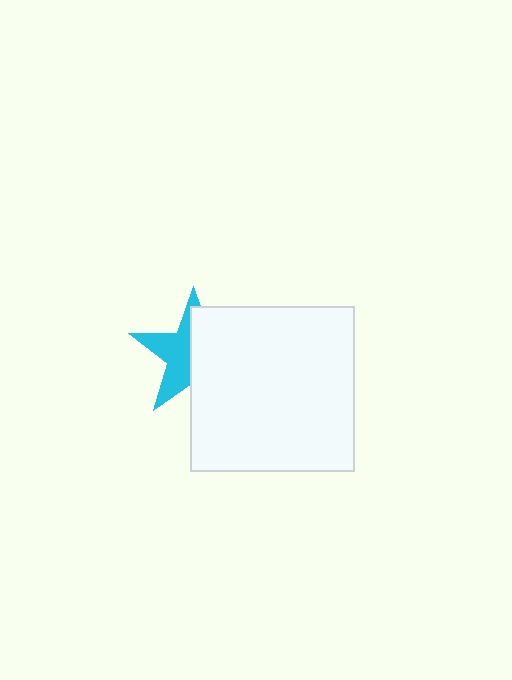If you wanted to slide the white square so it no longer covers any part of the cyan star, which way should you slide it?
Slide it right — that is the most direct way to separate the two shapes.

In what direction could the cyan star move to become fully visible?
The cyan star could move left. That would shift it out from behind the white square entirely.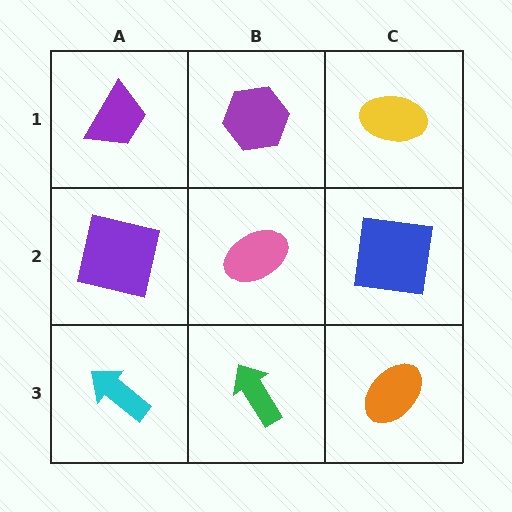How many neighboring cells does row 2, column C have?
3.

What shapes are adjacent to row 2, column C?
A yellow ellipse (row 1, column C), an orange ellipse (row 3, column C), a pink ellipse (row 2, column B).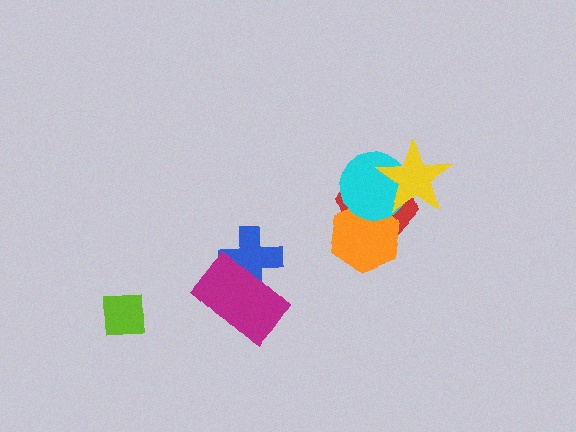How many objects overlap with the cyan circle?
3 objects overlap with the cyan circle.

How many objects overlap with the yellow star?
2 objects overlap with the yellow star.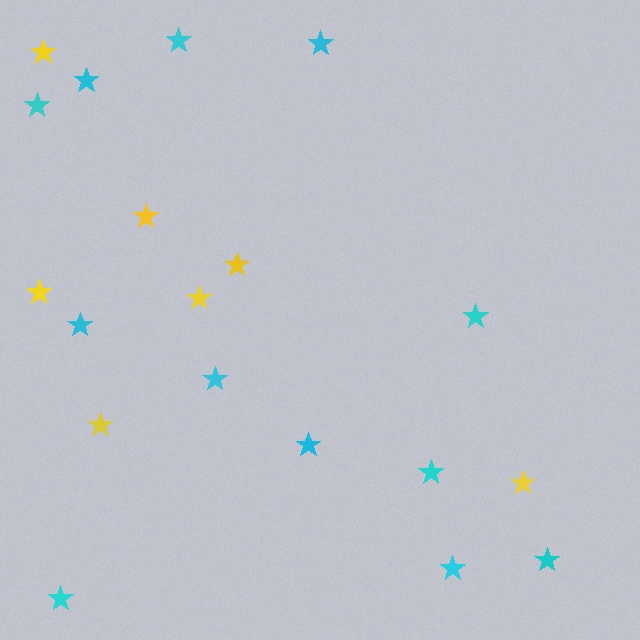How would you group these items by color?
There are 2 groups: one group of cyan stars (12) and one group of yellow stars (7).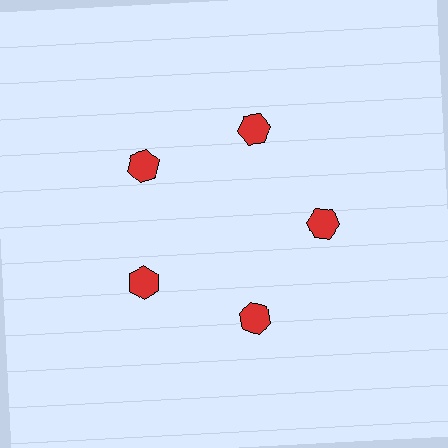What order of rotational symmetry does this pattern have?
This pattern has 5-fold rotational symmetry.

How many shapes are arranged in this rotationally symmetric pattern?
There are 5 shapes, arranged in 5 groups of 1.